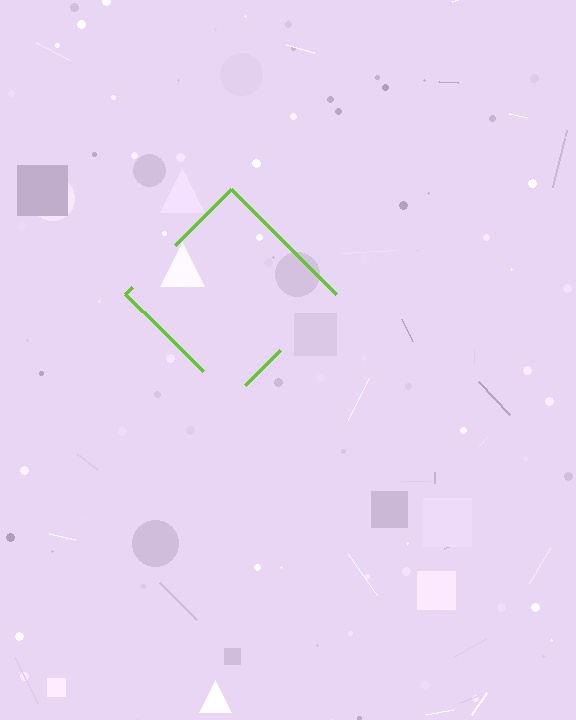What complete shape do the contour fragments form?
The contour fragments form a diamond.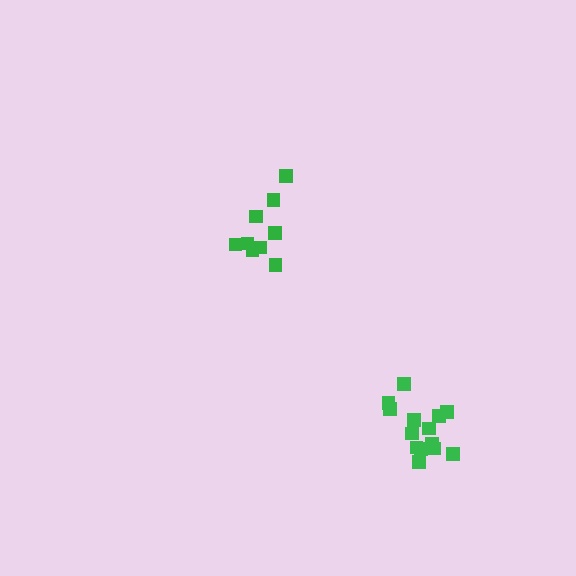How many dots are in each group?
Group 1: 9 dots, Group 2: 14 dots (23 total).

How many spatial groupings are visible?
There are 2 spatial groupings.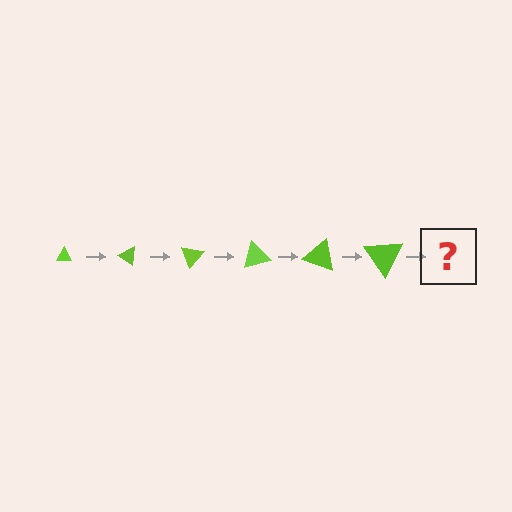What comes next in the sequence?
The next element should be a triangle, larger than the previous one and rotated 210 degrees from the start.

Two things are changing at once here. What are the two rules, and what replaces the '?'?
The two rules are that the triangle grows larger each step and it rotates 35 degrees each step. The '?' should be a triangle, larger than the previous one and rotated 210 degrees from the start.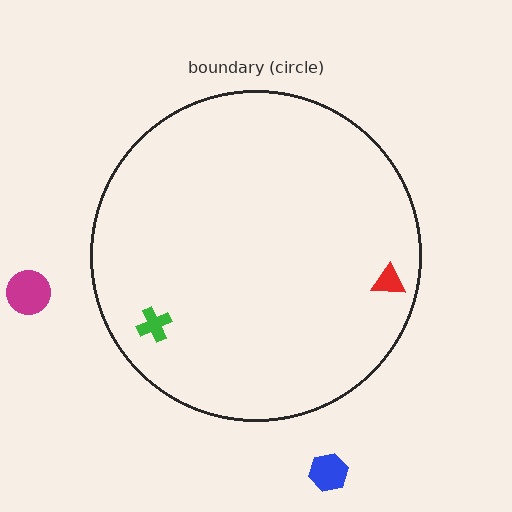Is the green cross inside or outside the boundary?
Inside.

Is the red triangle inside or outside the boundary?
Inside.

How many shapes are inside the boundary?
2 inside, 2 outside.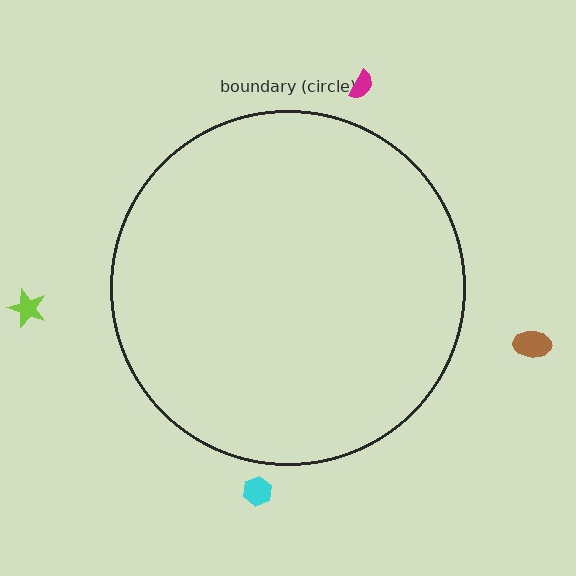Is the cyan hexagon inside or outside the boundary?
Outside.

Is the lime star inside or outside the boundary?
Outside.